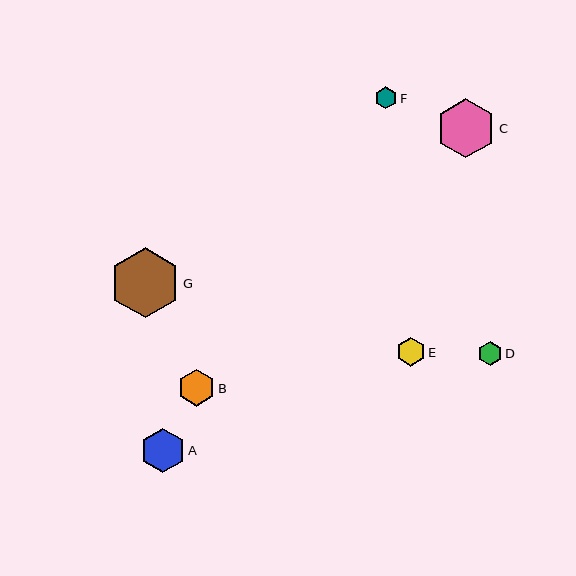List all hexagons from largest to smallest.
From largest to smallest: G, C, A, B, E, D, F.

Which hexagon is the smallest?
Hexagon F is the smallest with a size of approximately 22 pixels.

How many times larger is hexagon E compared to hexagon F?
Hexagon E is approximately 1.3 times the size of hexagon F.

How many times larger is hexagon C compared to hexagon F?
Hexagon C is approximately 2.7 times the size of hexagon F.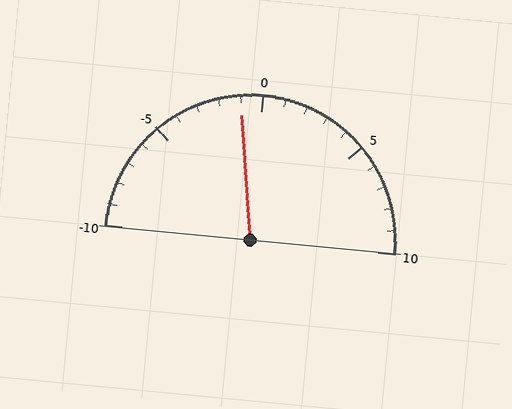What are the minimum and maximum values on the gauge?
The gauge ranges from -10 to 10.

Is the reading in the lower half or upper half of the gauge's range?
The reading is in the lower half of the range (-10 to 10).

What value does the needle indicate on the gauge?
The needle indicates approximately -1.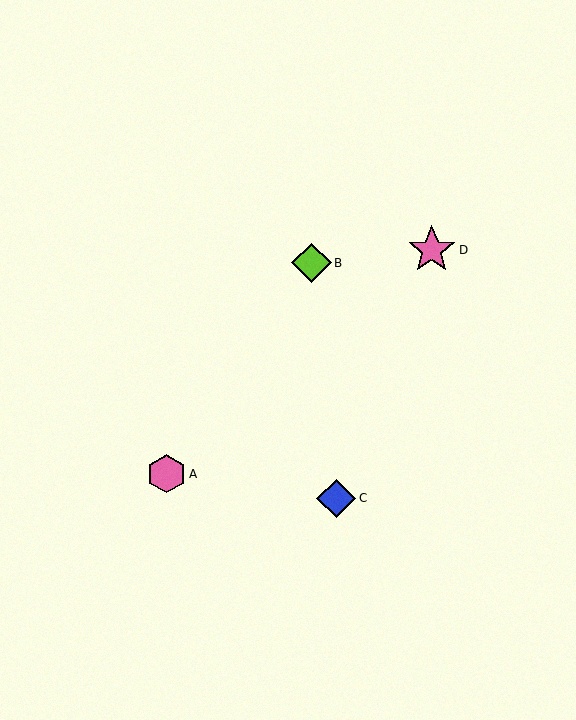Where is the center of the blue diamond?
The center of the blue diamond is at (336, 498).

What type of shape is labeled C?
Shape C is a blue diamond.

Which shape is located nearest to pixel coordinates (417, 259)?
The pink star (labeled D) at (432, 250) is nearest to that location.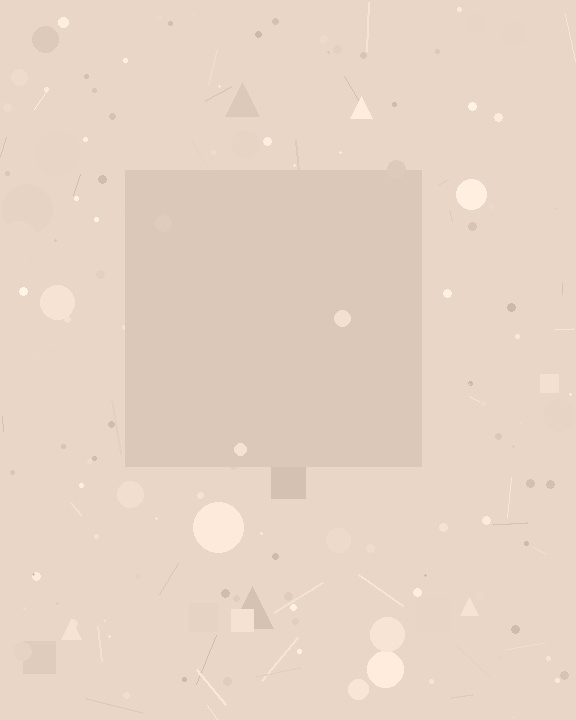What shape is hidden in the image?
A square is hidden in the image.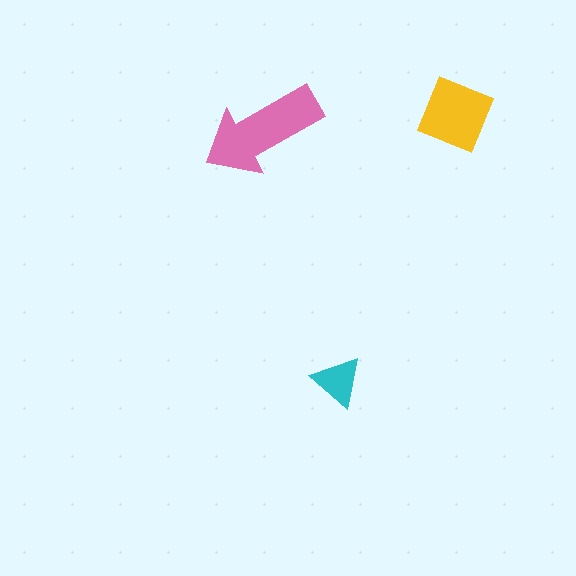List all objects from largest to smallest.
The pink arrow, the yellow diamond, the cyan triangle.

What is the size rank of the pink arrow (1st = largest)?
1st.